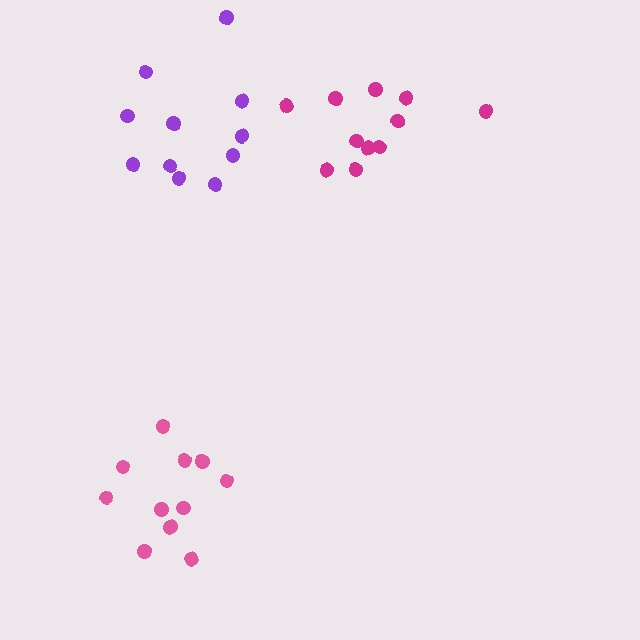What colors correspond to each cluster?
The clusters are colored: magenta, purple, pink.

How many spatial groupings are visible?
There are 3 spatial groupings.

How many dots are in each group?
Group 1: 11 dots, Group 2: 11 dots, Group 3: 11 dots (33 total).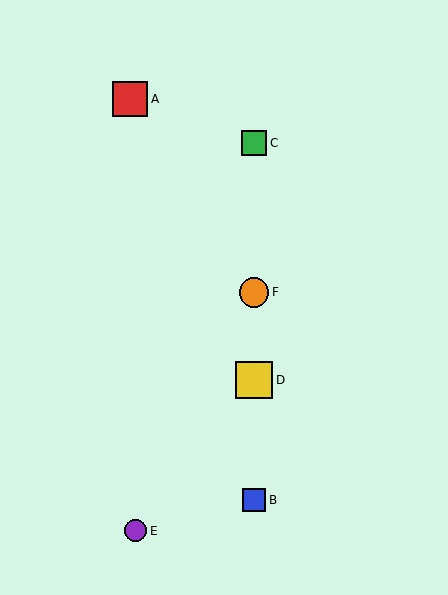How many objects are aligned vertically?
4 objects (B, C, D, F) are aligned vertically.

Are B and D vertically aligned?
Yes, both are at x≈254.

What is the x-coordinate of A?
Object A is at x≈130.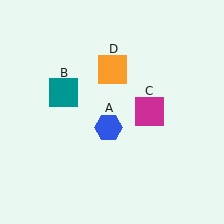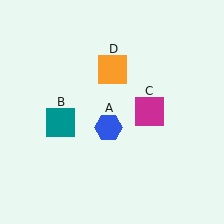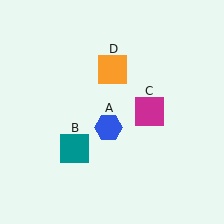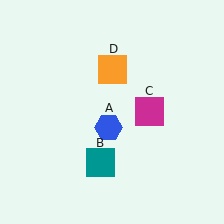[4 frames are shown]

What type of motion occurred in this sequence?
The teal square (object B) rotated counterclockwise around the center of the scene.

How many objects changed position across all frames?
1 object changed position: teal square (object B).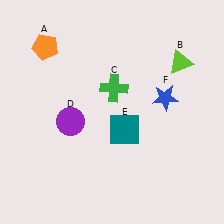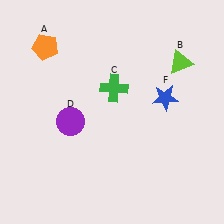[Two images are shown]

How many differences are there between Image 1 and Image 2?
There is 1 difference between the two images.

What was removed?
The teal square (E) was removed in Image 2.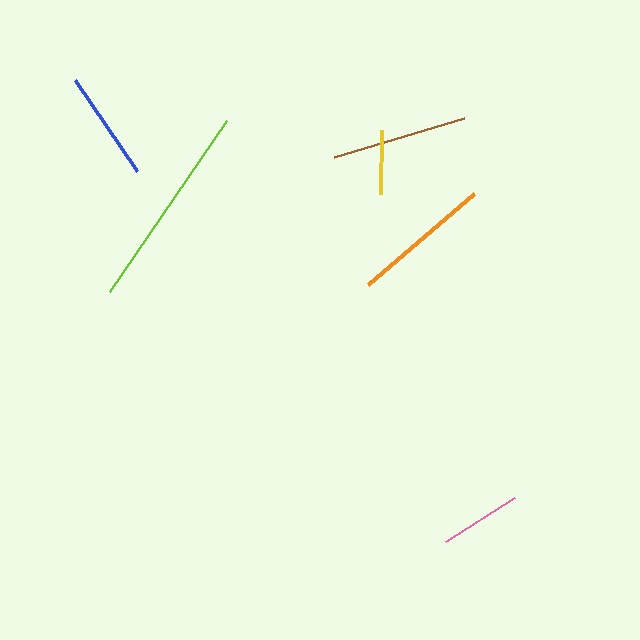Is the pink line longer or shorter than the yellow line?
The pink line is longer than the yellow line.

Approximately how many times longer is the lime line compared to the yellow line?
The lime line is approximately 3.2 times the length of the yellow line.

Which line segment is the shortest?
The yellow line is the shortest at approximately 64 pixels.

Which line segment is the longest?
The lime line is the longest at approximately 208 pixels.